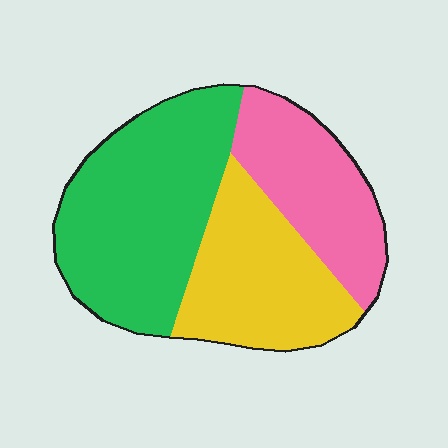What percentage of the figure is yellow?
Yellow covers around 30% of the figure.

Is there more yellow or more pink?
Yellow.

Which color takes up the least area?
Pink, at roughly 25%.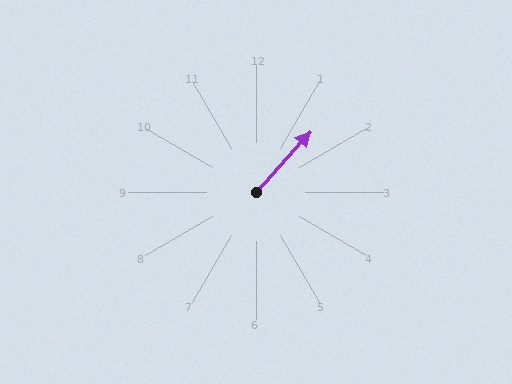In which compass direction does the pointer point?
Northeast.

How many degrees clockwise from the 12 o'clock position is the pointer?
Approximately 42 degrees.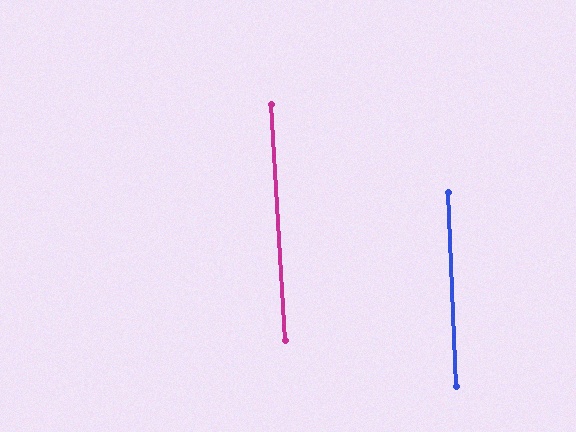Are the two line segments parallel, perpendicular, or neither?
Parallel — their directions differ by only 1.2°.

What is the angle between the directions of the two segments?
Approximately 1 degree.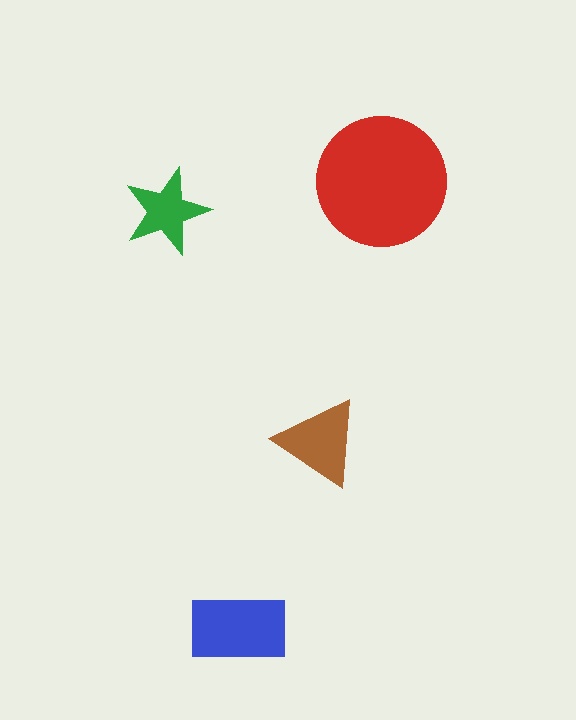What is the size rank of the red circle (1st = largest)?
1st.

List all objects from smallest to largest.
The green star, the brown triangle, the blue rectangle, the red circle.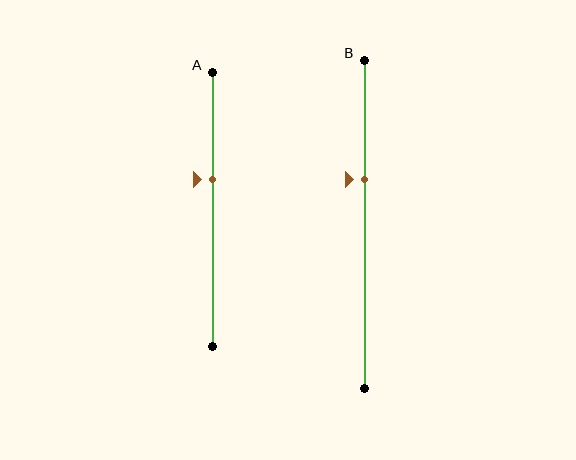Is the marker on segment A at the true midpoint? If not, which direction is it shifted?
No, the marker on segment A is shifted upward by about 11% of the segment length.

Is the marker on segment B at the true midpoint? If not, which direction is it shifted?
No, the marker on segment B is shifted upward by about 14% of the segment length.